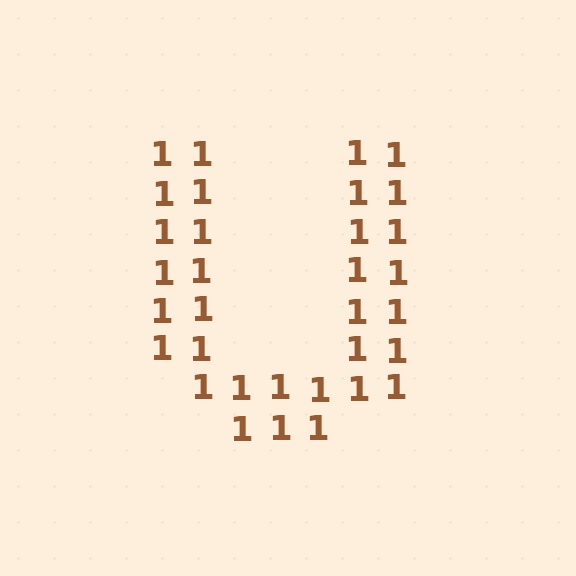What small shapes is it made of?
It is made of small digit 1's.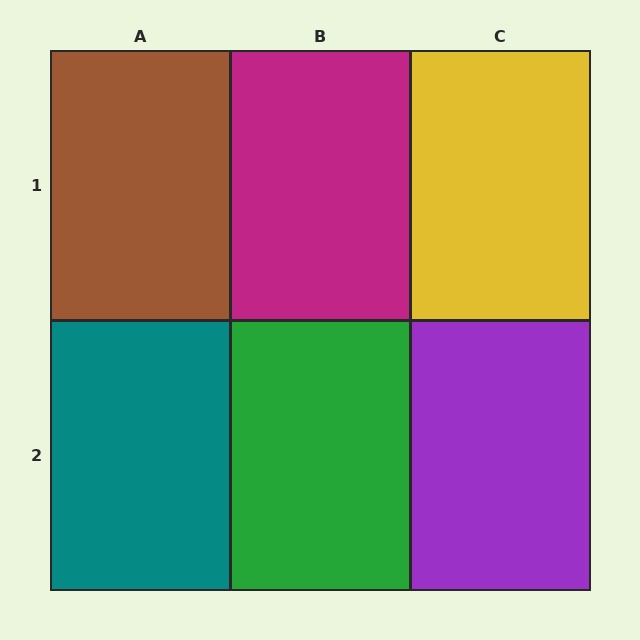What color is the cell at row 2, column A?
Teal.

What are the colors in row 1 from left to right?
Brown, magenta, yellow.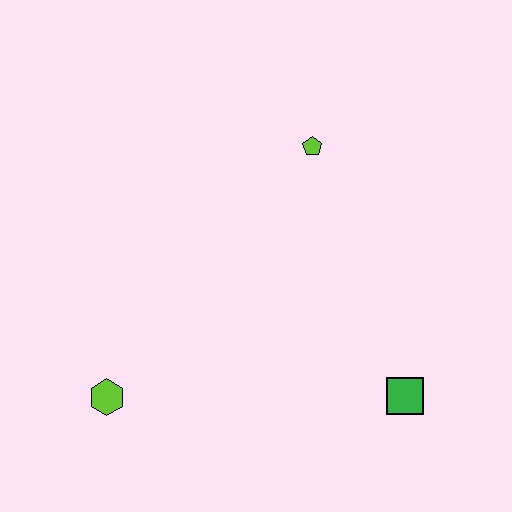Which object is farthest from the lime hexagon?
The lime pentagon is farthest from the lime hexagon.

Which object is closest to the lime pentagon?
The green square is closest to the lime pentagon.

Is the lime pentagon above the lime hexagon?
Yes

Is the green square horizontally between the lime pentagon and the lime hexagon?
No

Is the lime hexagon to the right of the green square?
No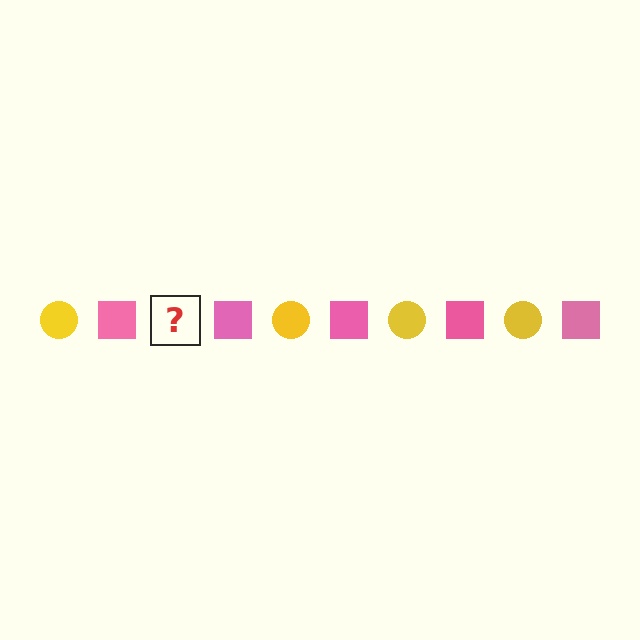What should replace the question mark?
The question mark should be replaced with a yellow circle.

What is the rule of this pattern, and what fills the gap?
The rule is that the pattern alternates between yellow circle and pink square. The gap should be filled with a yellow circle.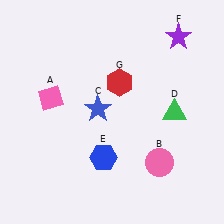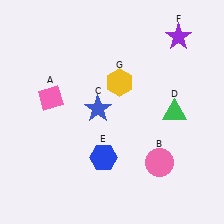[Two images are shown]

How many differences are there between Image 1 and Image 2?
There is 1 difference between the two images.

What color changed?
The hexagon (G) changed from red in Image 1 to yellow in Image 2.